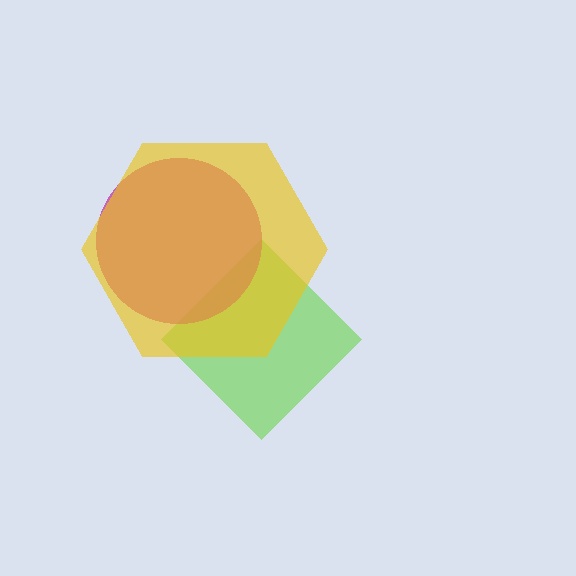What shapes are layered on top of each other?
The layered shapes are: a lime diamond, a magenta circle, a yellow hexagon.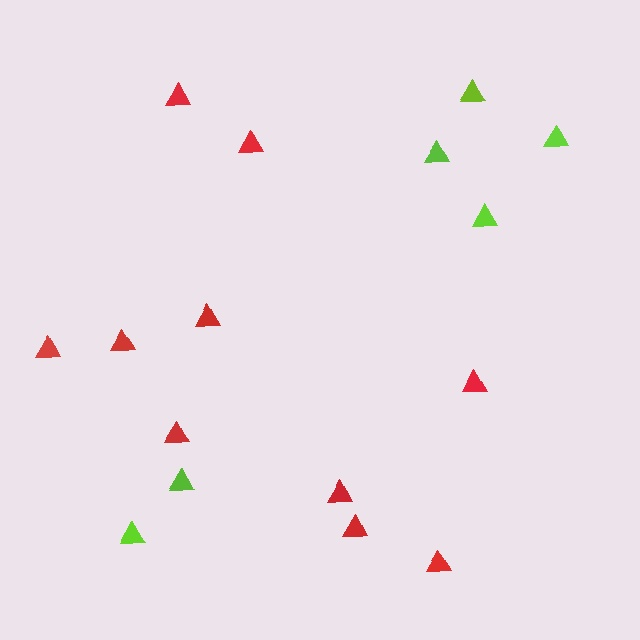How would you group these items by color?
There are 2 groups: one group of red triangles (10) and one group of lime triangles (6).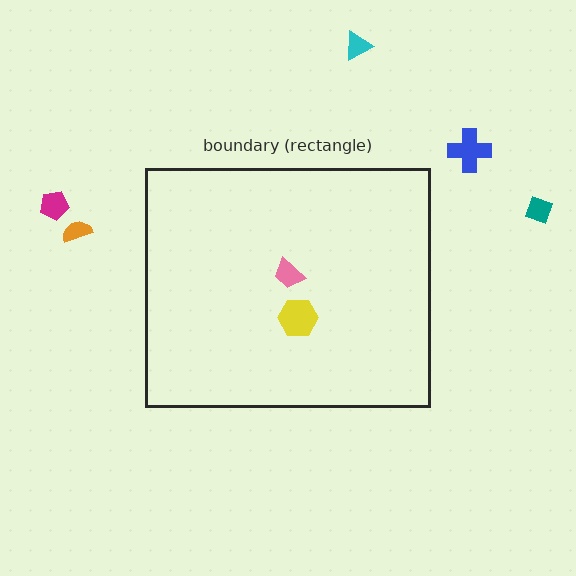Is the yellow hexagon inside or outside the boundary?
Inside.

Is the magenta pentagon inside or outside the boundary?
Outside.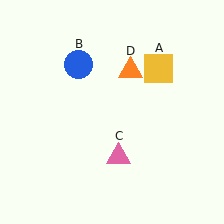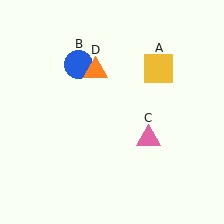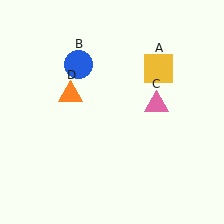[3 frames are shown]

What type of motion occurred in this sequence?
The pink triangle (object C), orange triangle (object D) rotated counterclockwise around the center of the scene.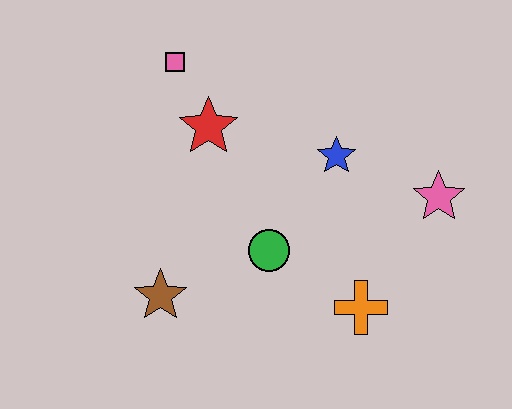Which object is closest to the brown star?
The green circle is closest to the brown star.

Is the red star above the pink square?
No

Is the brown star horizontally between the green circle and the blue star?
No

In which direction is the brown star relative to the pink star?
The brown star is to the left of the pink star.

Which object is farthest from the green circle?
The pink square is farthest from the green circle.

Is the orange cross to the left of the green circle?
No